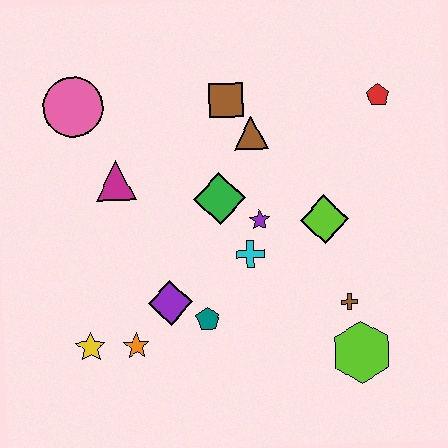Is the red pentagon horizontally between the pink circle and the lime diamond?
No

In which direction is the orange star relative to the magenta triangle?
The orange star is below the magenta triangle.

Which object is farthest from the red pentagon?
The yellow star is farthest from the red pentagon.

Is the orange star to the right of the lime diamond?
No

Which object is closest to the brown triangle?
The brown square is closest to the brown triangle.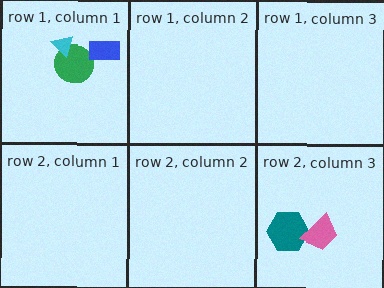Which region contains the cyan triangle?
The row 1, column 1 region.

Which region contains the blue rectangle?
The row 1, column 1 region.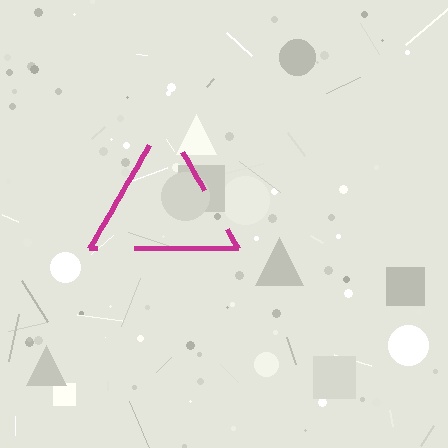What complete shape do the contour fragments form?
The contour fragments form a triangle.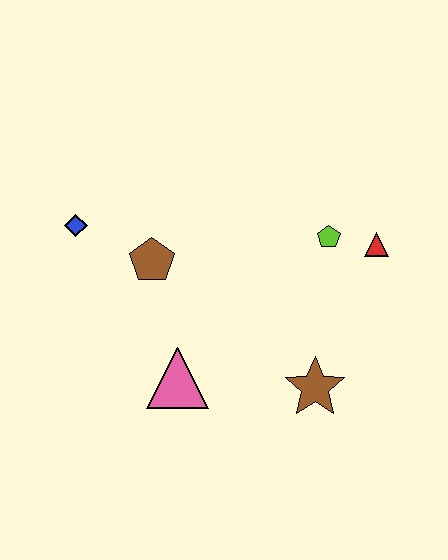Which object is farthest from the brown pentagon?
The red triangle is farthest from the brown pentagon.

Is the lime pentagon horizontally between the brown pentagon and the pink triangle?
No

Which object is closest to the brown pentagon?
The blue diamond is closest to the brown pentagon.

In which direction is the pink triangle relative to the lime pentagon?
The pink triangle is to the left of the lime pentagon.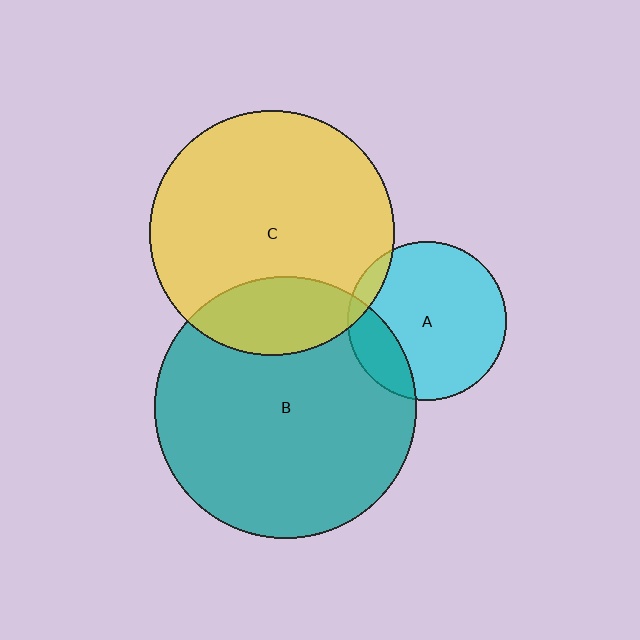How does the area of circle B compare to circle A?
Approximately 2.7 times.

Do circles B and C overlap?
Yes.